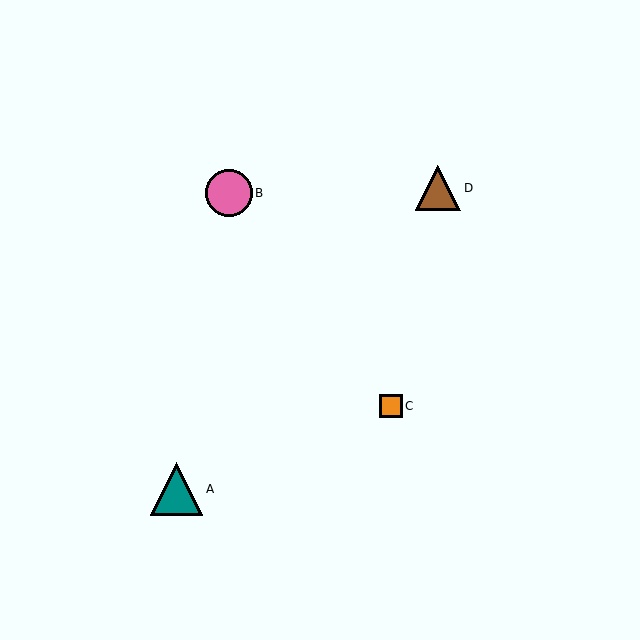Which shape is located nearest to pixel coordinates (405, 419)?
The orange square (labeled C) at (391, 406) is nearest to that location.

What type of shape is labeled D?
Shape D is a brown triangle.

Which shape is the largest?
The teal triangle (labeled A) is the largest.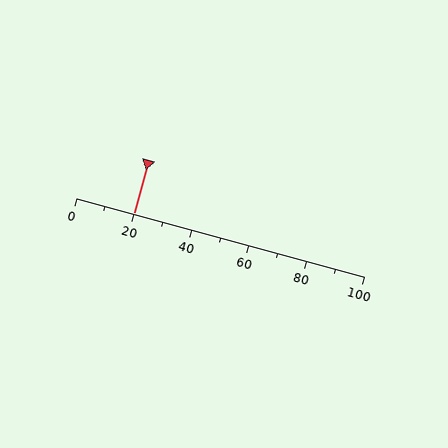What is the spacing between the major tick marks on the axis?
The major ticks are spaced 20 apart.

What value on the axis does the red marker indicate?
The marker indicates approximately 20.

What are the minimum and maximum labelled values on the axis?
The axis runs from 0 to 100.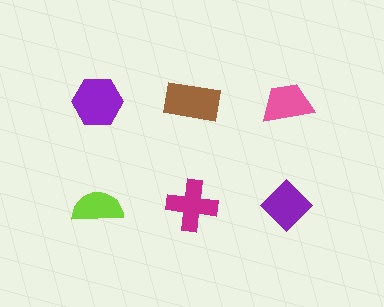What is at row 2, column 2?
A magenta cross.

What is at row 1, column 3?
A pink trapezoid.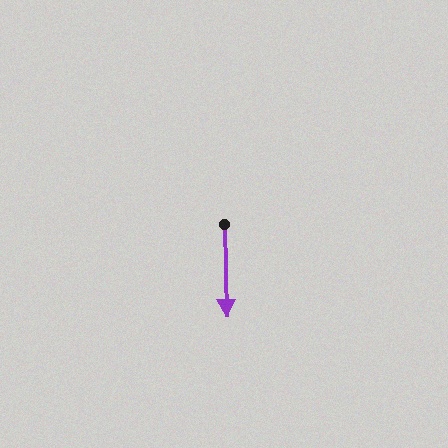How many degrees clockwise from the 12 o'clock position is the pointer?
Approximately 179 degrees.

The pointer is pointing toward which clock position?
Roughly 6 o'clock.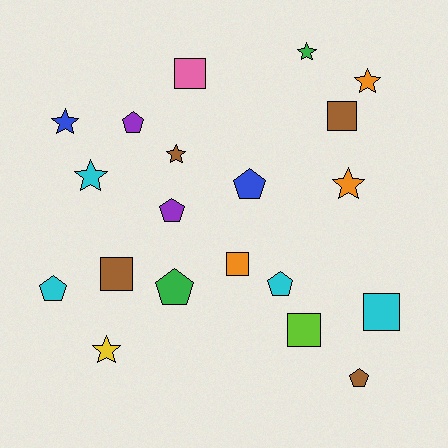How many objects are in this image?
There are 20 objects.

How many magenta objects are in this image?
There are no magenta objects.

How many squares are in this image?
There are 6 squares.